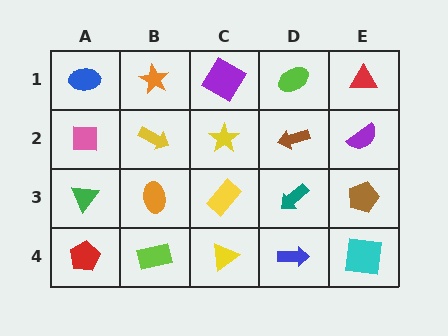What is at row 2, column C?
A yellow star.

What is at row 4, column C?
A yellow triangle.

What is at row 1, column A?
A blue ellipse.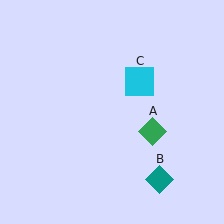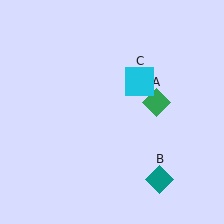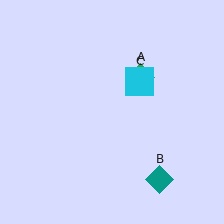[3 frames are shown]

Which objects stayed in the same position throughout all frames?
Teal diamond (object B) and cyan square (object C) remained stationary.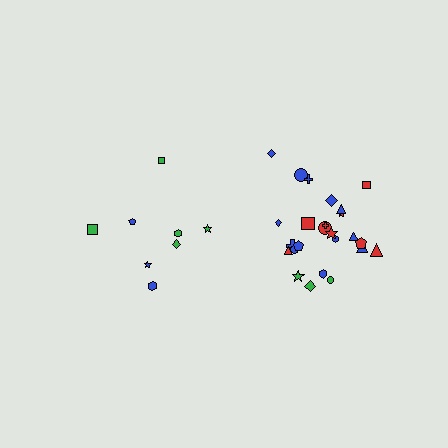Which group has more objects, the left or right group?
The right group.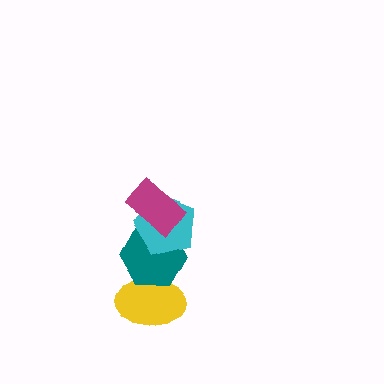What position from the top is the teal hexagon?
The teal hexagon is 3rd from the top.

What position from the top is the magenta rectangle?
The magenta rectangle is 1st from the top.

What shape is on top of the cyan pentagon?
The magenta rectangle is on top of the cyan pentagon.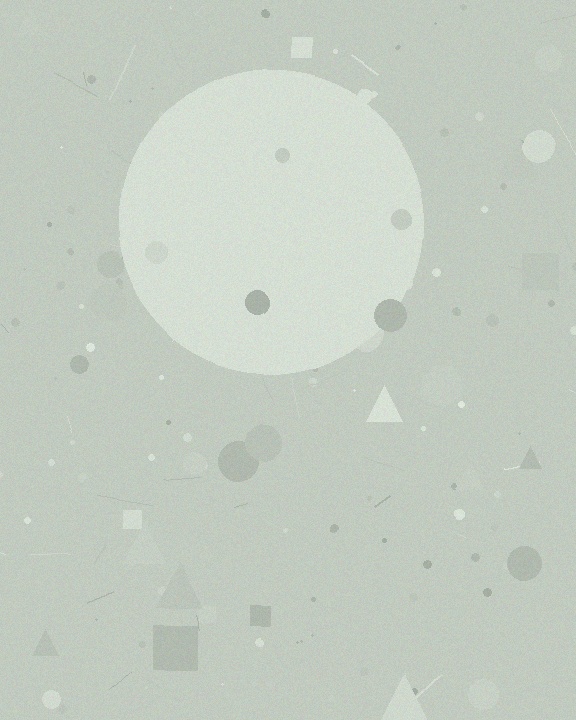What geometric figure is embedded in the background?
A circle is embedded in the background.